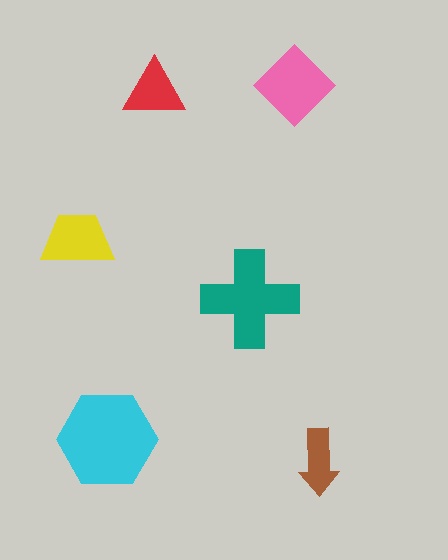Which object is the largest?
The cyan hexagon.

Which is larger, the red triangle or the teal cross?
The teal cross.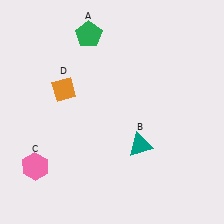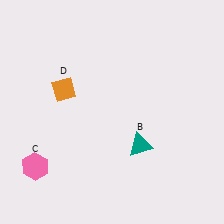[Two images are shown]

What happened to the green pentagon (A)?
The green pentagon (A) was removed in Image 2. It was in the top-left area of Image 1.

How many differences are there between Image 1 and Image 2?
There is 1 difference between the two images.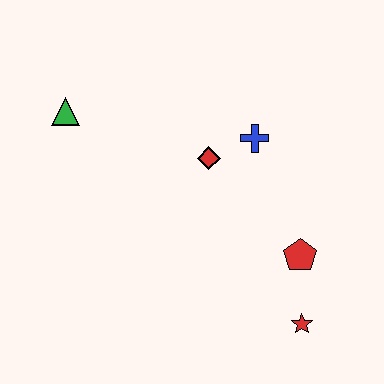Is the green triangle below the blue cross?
No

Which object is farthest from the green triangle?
The red star is farthest from the green triangle.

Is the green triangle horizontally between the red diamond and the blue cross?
No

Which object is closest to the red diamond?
The blue cross is closest to the red diamond.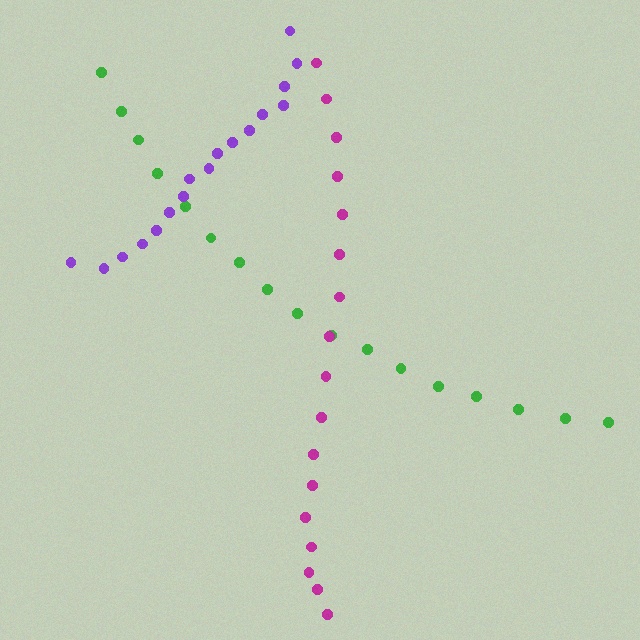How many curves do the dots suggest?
There are 3 distinct paths.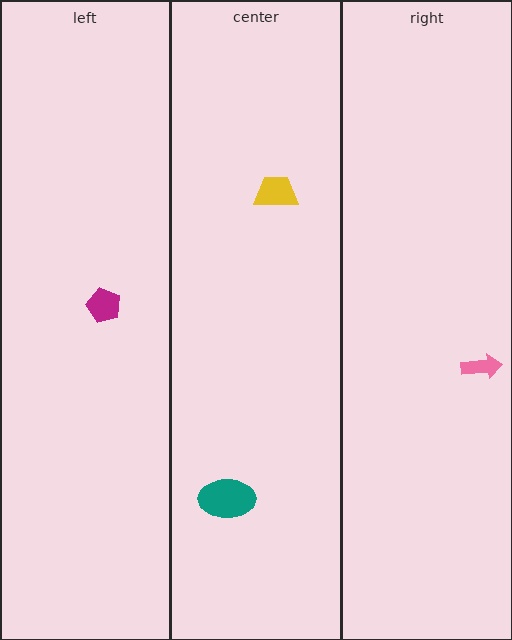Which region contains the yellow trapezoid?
The center region.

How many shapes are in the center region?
2.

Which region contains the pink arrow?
The right region.